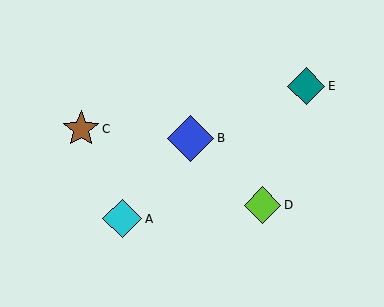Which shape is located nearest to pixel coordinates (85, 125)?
The brown star (labeled C) at (81, 129) is nearest to that location.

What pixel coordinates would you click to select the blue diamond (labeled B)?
Click at (191, 138) to select the blue diamond B.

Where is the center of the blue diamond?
The center of the blue diamond is at (191, 138).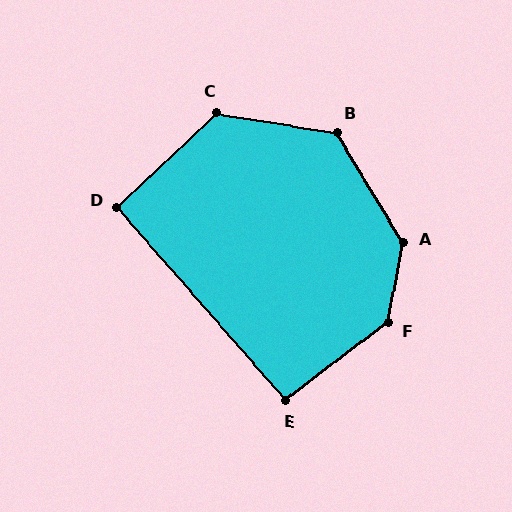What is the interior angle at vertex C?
Approximately 128 degrees (obtuse).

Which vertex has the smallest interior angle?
D, at approximately 92 degrees.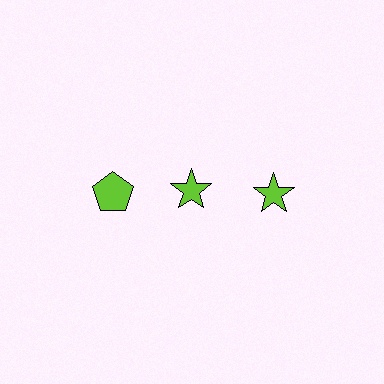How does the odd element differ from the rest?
It has a different shape: pentagon instead of star.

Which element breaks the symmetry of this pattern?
The lime pentagon in the top row, leftmost column breaks the symmetry. All other shapes are lime stars.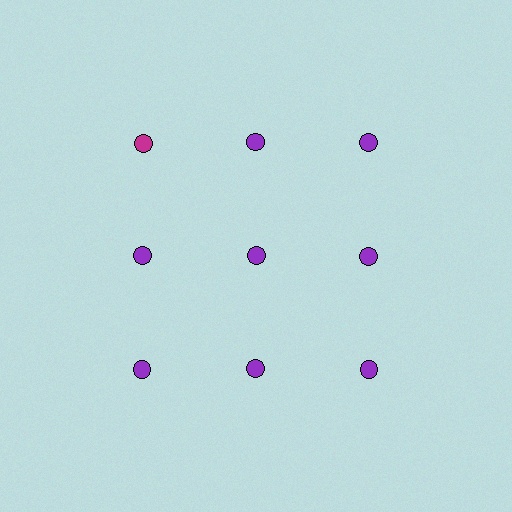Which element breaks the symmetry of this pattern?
The magenta circle in the top row, leftmost column breaks the symmetry. All other shapes are purple circles.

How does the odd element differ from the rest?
It has a different color: magenta instead of purple.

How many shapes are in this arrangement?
There are 9 shapes arranged in a grid pattern.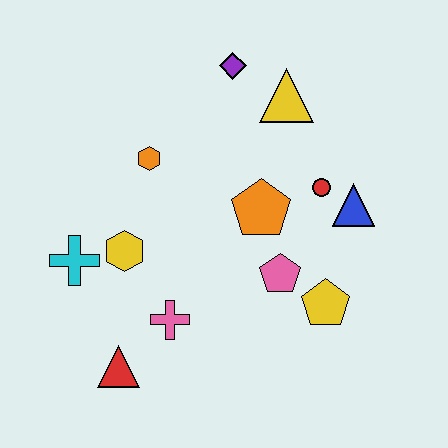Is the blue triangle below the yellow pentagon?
No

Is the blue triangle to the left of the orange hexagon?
No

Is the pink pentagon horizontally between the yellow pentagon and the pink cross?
Yes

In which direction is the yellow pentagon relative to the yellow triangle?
The yellow pentagon is below the yellow triangle.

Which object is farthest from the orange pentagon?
The red triangle is farthest from the orange pentagon.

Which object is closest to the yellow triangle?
The purple diamond is closest to the yellow triangle.